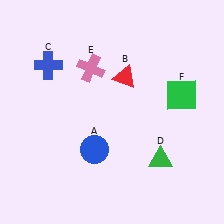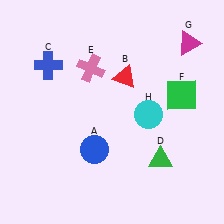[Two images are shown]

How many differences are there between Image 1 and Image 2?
There are 2 differences between the two images.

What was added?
A magenta triangle (G), a cyan circle (H) were added in Image 2.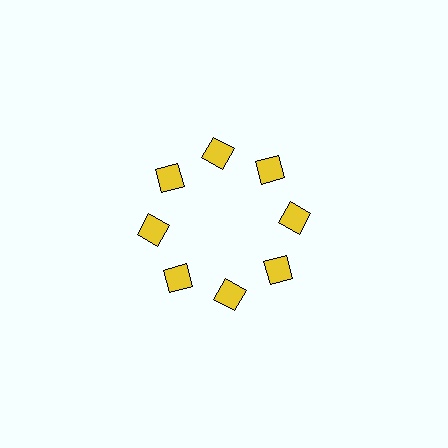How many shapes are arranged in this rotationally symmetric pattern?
There are 8 shapes, arranged in 8 groups of 1.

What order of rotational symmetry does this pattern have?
This pattern has 8-fold rotational symmetry.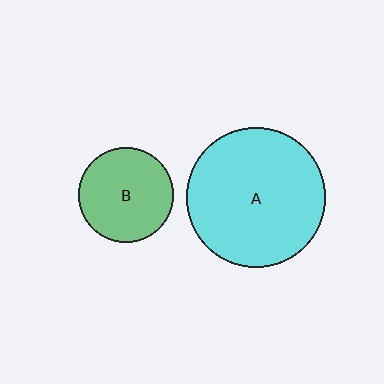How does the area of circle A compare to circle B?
Approximately 2.1 times.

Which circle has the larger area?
Circle A (cyan).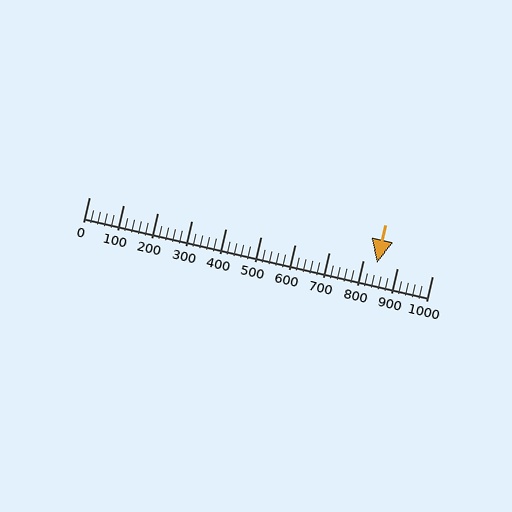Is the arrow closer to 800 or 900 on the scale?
The arrow is closer to 800.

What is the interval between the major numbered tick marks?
The major tick marks are spaced 100 units apart.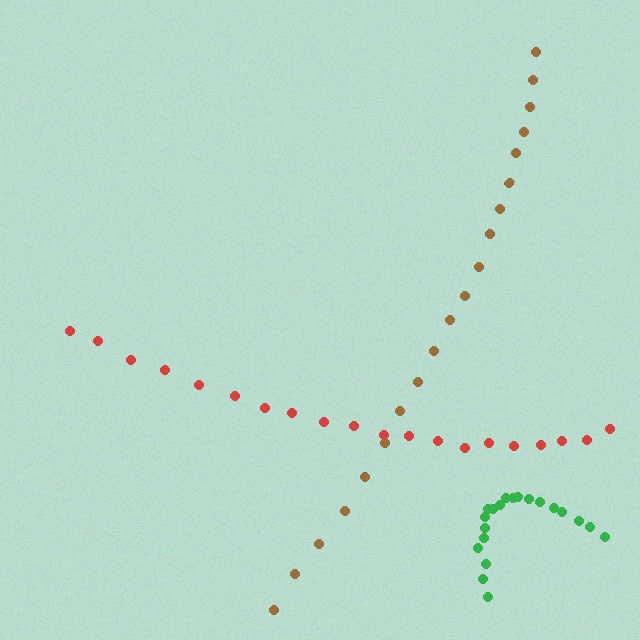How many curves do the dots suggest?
There are 3 distinct paths.